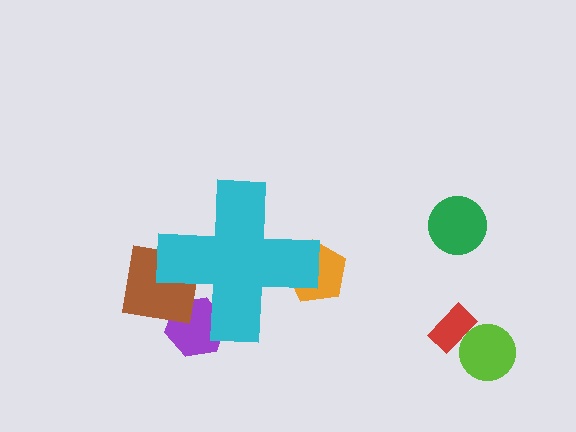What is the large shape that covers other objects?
A cyan cross.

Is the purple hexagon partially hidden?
Yes, the purple hexagon is partially hidden behind the cyan cross.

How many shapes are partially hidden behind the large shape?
3 shapes are partially hidden.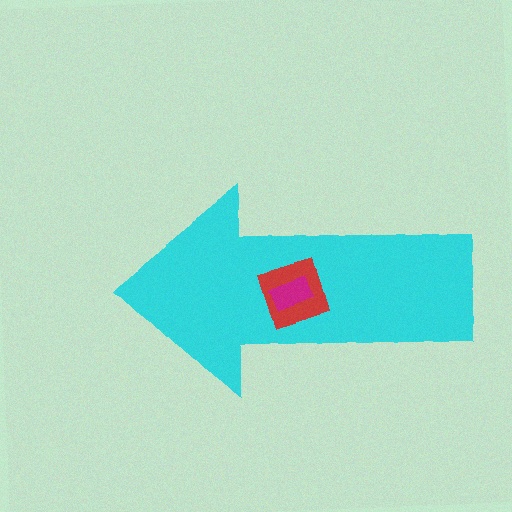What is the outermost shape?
The cyan arrow.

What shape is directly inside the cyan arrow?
The red square.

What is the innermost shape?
The magenta rectangle.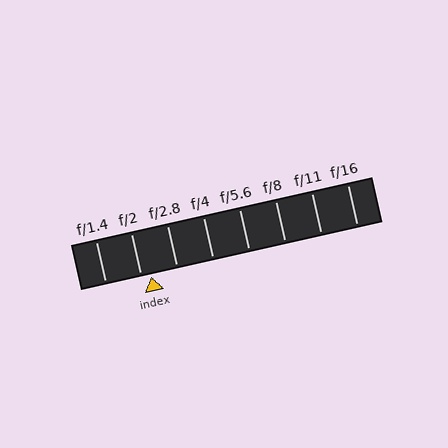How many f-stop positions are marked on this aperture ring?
There are 8 f-stop positions marked.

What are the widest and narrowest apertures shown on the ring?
The widest aperture shown is f/1.4 and the narrowest is f/16.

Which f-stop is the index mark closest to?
The index mark is closest to f/2.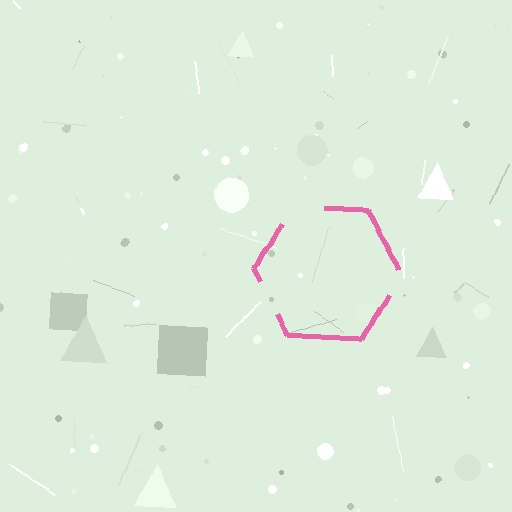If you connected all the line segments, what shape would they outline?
They would outline a hexagon.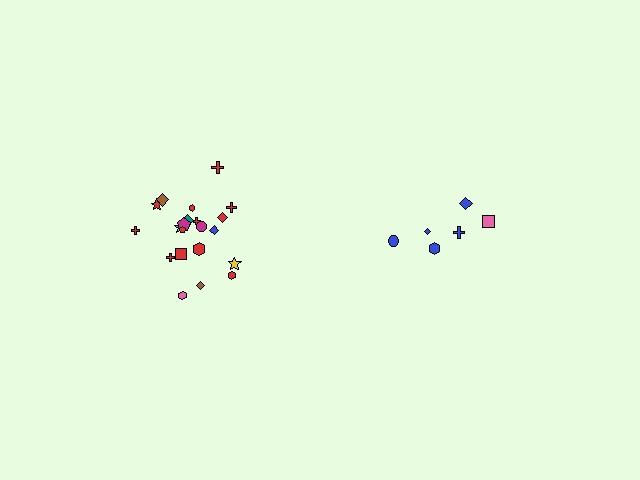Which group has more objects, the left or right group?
The left group.